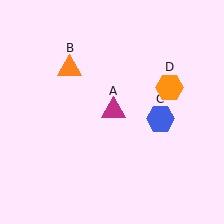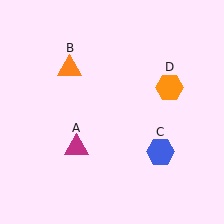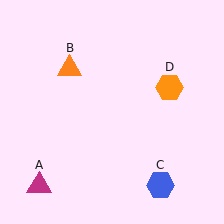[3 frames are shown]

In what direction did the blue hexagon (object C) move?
The blue hexagon (object C) moved down.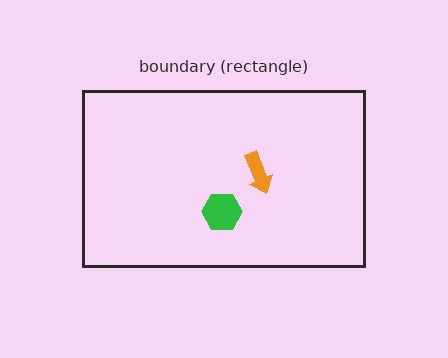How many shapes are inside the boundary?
2 inside, 0 outside.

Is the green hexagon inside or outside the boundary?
Inside.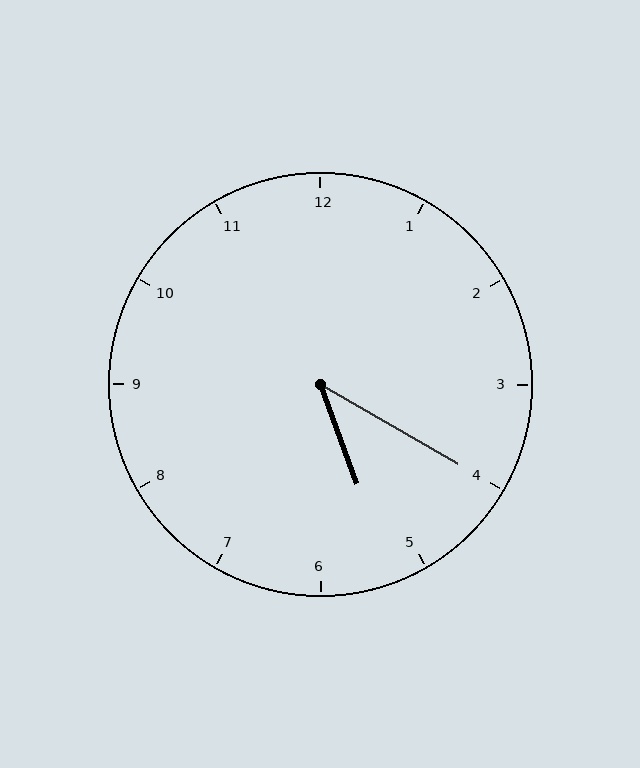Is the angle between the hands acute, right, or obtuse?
It is acute.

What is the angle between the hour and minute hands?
Approximately 40 degrees.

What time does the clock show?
5:20.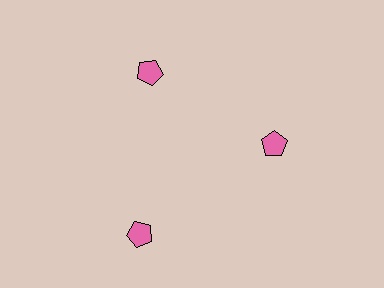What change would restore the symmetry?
The symmetry would be restored by moving it inward, back onto the ring so that all 3 pentagons sit at equal angles and equal distance from the center.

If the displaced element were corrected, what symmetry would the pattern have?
It would have 3-fold rotational symmetry — the pattern would map onto itself every 120 degrees.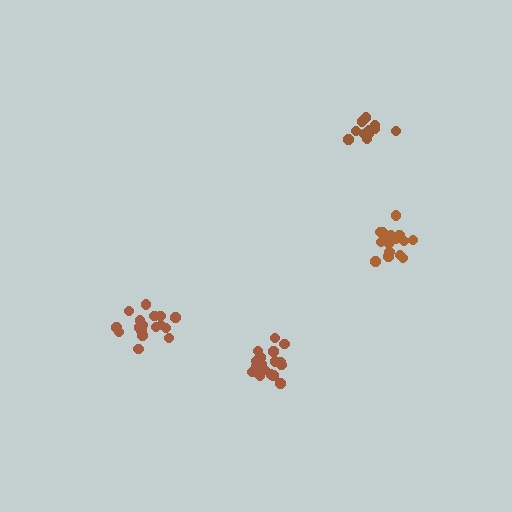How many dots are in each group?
Group 1: 17 dots, Group 2: 11 dots, Group 3: 17 dots, Group 4: 17 dots (62 total).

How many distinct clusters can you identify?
There are 4 distinct clusters.